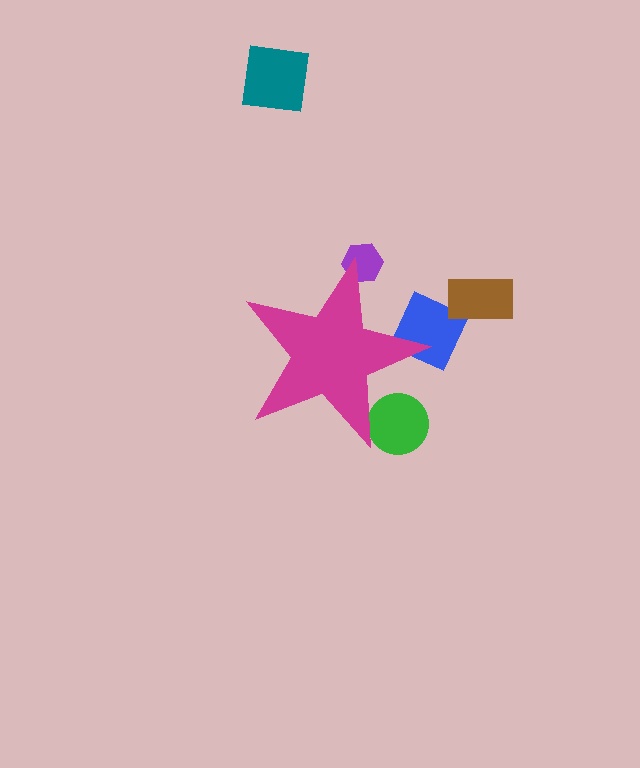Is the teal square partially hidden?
No, the teal square is fully visible.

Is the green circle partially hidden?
Yes, the green circle is partially hidden behind the magenta star.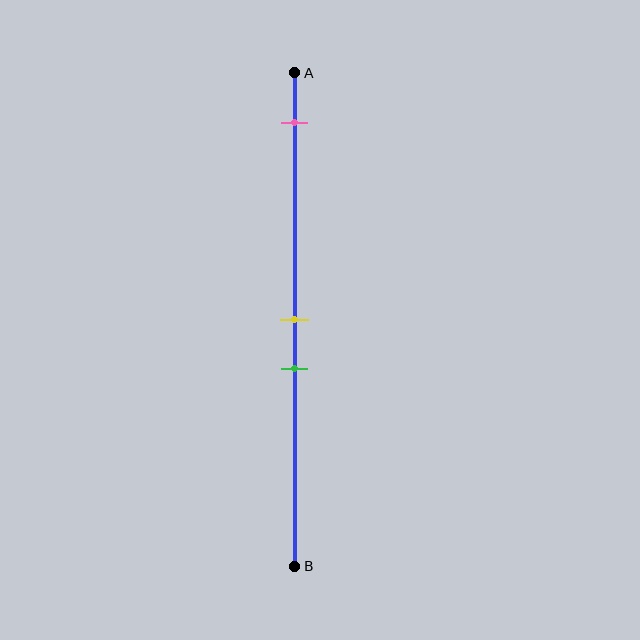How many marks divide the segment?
There are 3 marks dividing the segment.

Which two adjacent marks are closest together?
The yellow and green marks are the closest adjacent pair.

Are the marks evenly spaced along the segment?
No, the marks are not evenly spaced.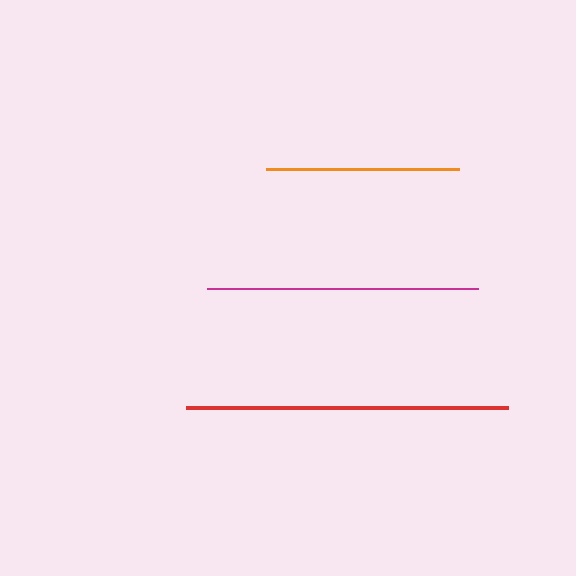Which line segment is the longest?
The red line is the longest at approximately 322 pixels.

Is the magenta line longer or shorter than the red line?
The red line is longer than the magenta line.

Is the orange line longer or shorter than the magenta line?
The magenta line is longer than the orange line.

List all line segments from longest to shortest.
From longest to shortest: red, magenta, orange.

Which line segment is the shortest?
The orange line is the shortest at approximately 193 pixels.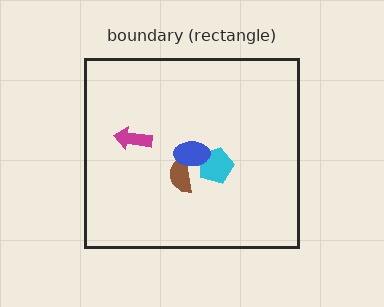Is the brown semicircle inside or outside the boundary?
Inside.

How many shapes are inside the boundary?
4 inside, 0 outside.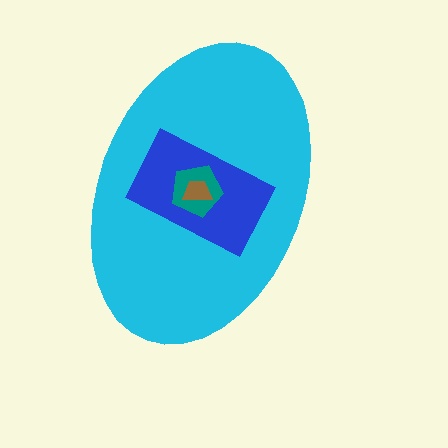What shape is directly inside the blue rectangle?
The teal pentagon.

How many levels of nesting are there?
4.